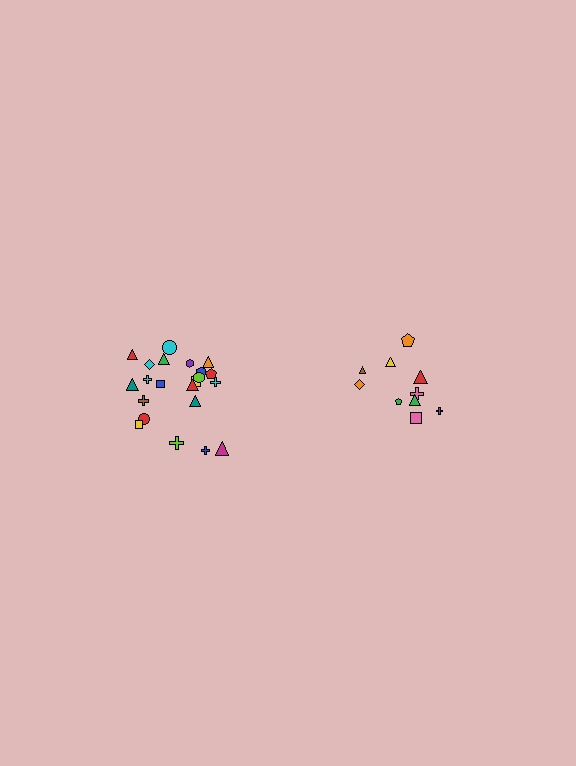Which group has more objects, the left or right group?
The left group.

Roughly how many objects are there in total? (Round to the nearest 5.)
Roughly 30 objects in total.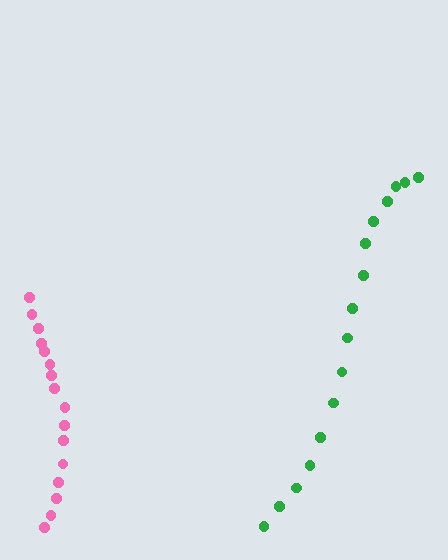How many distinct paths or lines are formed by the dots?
There are 2 distinct paths.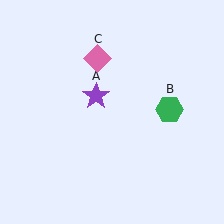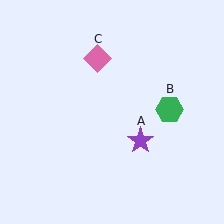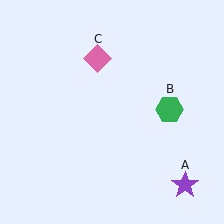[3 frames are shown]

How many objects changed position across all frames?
1 object changed position: purple star (object A).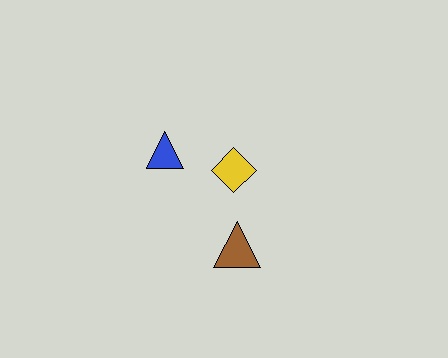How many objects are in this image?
There are 3 objects.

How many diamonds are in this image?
There is 1 diamond.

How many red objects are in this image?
There are no red objects.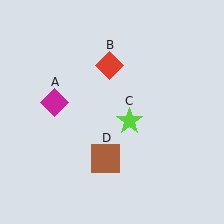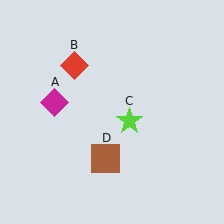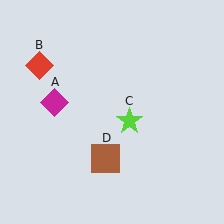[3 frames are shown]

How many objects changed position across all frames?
1 object changed position: red diamond (object B).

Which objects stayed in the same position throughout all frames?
Magenta diamond (object A) and lime star (object C) and brown square (object D) remained stationary.